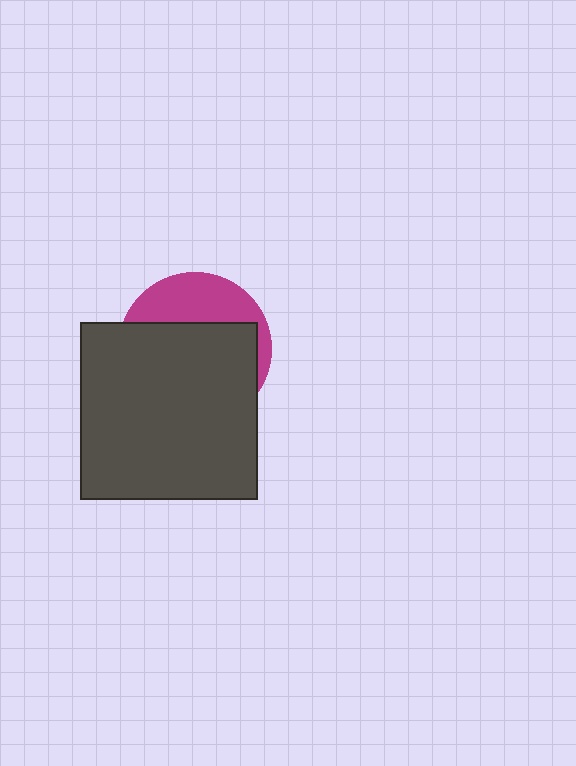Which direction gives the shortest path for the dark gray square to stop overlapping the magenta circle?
Moving down gives the shortest separation.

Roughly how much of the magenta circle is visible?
A small part of it is visible (roughly 32%).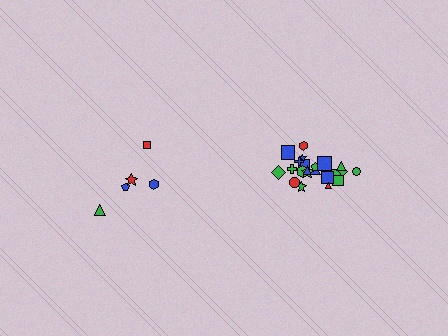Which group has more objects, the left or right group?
The right group.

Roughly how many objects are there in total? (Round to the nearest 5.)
Roughly 25 objects in total.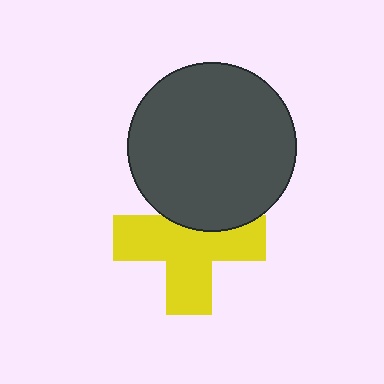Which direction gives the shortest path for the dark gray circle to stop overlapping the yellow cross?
Moving up gives the shortest separation.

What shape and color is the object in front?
The object in front is a dark gray circle.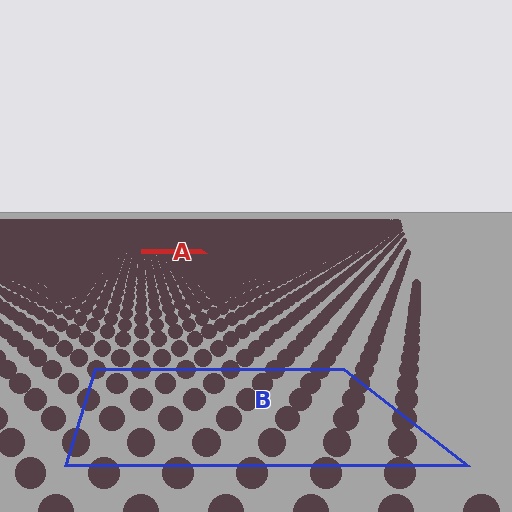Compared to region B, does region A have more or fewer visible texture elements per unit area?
Region A has more texture elements per unit area — they are packed more densely because it is farther away.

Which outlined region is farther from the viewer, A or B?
Region A is farther from the viewer — the texture elements inside it appear smaller and more densely packed.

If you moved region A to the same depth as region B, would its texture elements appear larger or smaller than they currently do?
They would appear larger. At a closer depth, the same texture elements are projected at a bigger on-screen size.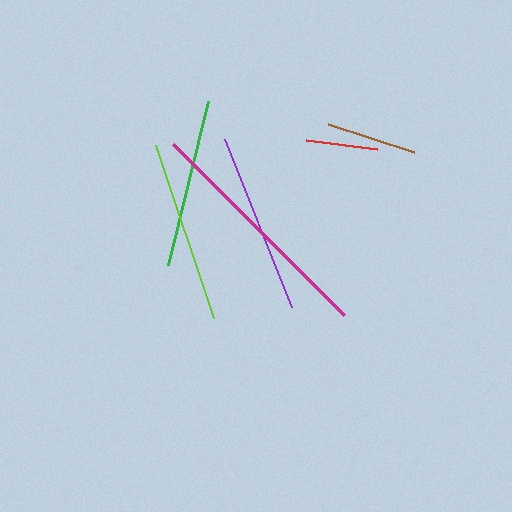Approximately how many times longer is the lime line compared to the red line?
The lime line is approximately 2.6 times the length of the red line.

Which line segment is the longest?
The magenta line is the longest at approximately 242 pixels.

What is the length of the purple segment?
The purple segment is approximately 180 pixels long.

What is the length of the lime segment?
The lime segment is approximately 182 pixels long.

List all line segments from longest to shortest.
From longest to shortest: magenta, lime, purple, green, brown, red.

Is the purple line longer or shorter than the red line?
The purple line is longer than the red line.